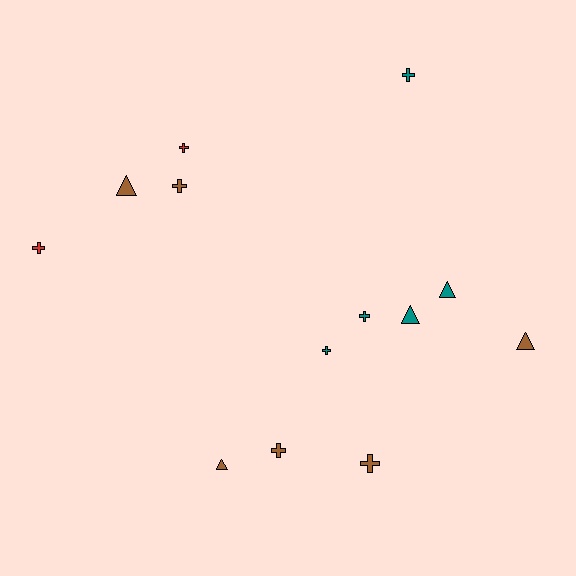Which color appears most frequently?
Brown, with 6 objects.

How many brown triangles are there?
There are 3 brown triangles.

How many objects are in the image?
There are 13 objects.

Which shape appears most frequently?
Cross, with 8 objects.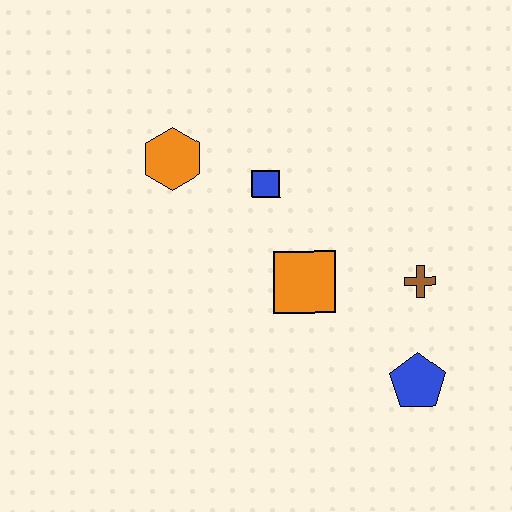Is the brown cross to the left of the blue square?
No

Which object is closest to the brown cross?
The blue pentagon is closest to the brown cross.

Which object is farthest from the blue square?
The blue pentagon is farthest from the blue square.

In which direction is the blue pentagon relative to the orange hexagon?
The blue pentagon is to the right of the orange hexagon.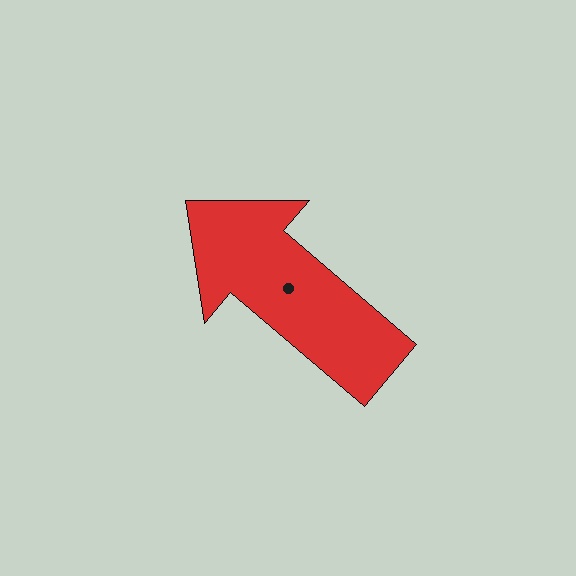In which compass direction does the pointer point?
Northwest.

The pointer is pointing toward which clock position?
Roughly 10 o'clock.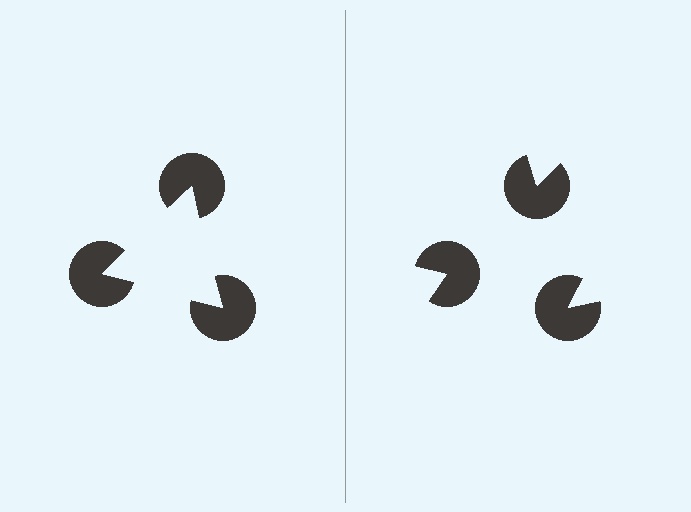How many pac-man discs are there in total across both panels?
6 — 3 on each side.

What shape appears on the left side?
An illusory triangle.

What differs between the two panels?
The pac-man discs are positioned identically on both sides; only the wedge orientations differ. On the left they align to a triangle; on the right they are misaligned.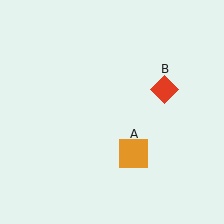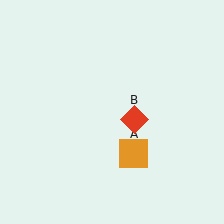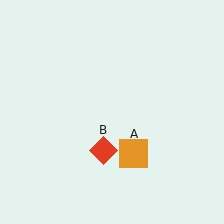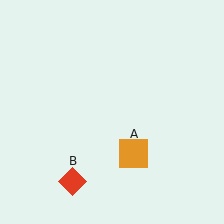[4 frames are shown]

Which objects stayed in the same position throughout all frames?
Orange square (object A) remained stationary.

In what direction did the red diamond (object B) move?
The red diamond (object B) moved down and to the left.